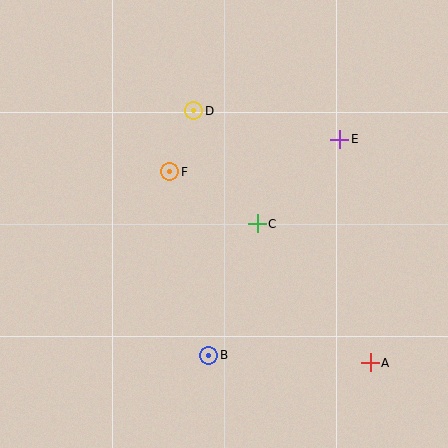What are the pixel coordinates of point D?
Point D is at (194, 111).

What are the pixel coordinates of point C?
Point C is at (257, 224).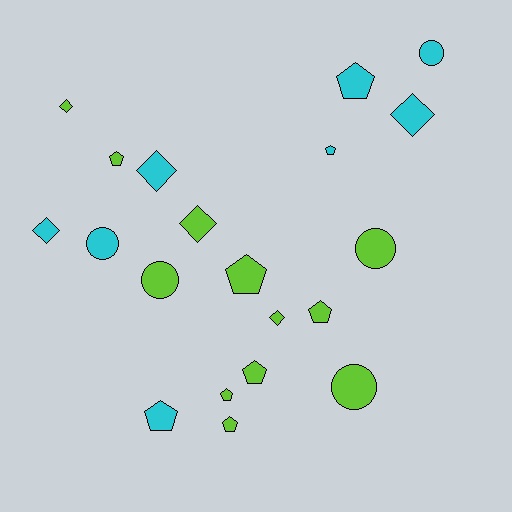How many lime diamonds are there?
There are 3 lime diamonds.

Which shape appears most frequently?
Pentagon, with 9 objects.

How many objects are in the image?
There are 20 objects.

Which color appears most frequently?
Lime, with 12 objects.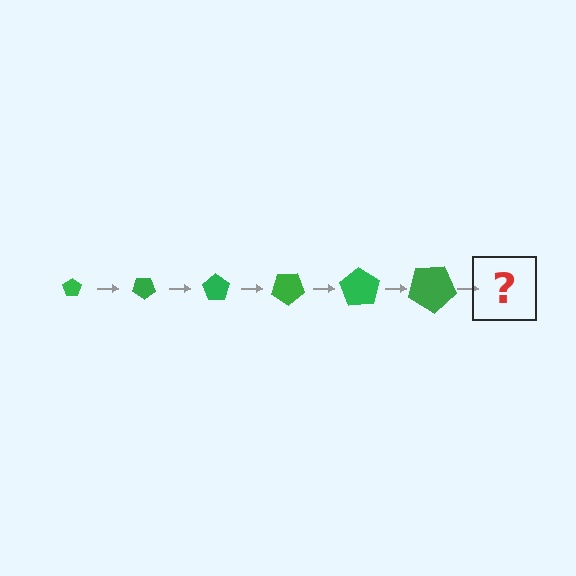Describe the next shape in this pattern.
It should be a pentagon, larger than the previous one and rotated 210 degrees from the start.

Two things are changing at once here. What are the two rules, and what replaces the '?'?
The two rules are that the pentagon grows larger each step and it rotates 35 degrees each step. The '?' should be a pentagon, larger than the previous one and rotated 210 degrees from the start.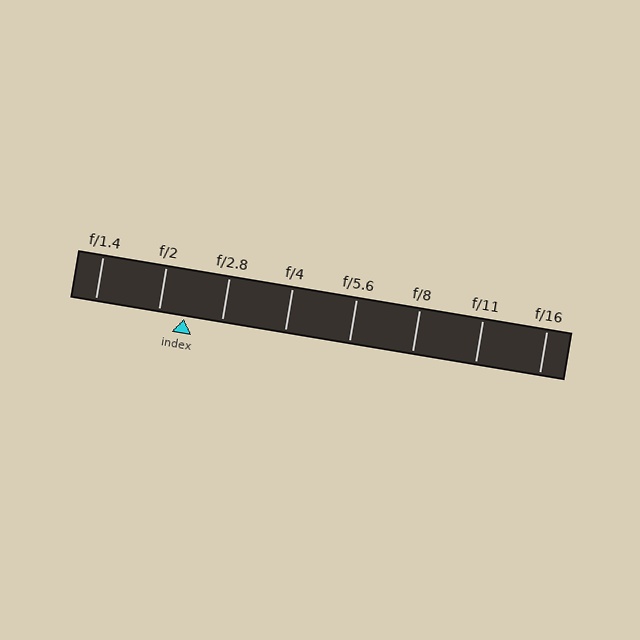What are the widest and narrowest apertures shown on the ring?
The widest aperture shown is f/1.4 and the narrowest is f/16.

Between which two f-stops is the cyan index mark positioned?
The index mark is between f/2 and f/2.8.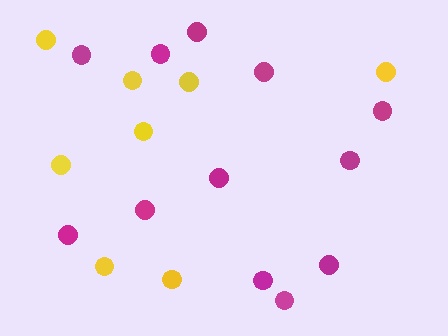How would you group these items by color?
There are 2 groups: one group of magenta circles (12) and one group of yellow circles (8).